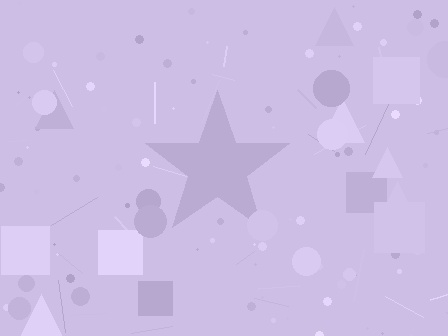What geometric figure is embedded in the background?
A star is embedded in the background.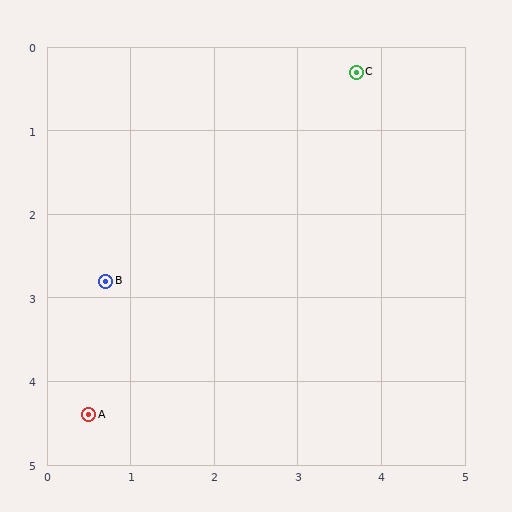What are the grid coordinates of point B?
Point B is at approximately (0.7, 2.8).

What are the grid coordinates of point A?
Point A is at approximately (0.5, 4.4).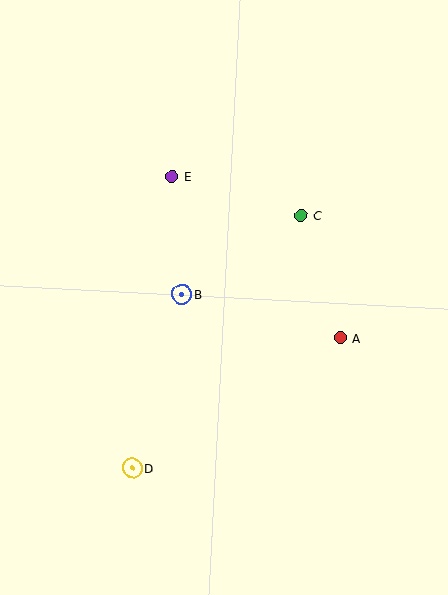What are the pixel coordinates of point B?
Point B is at (182, 294).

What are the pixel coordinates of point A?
Point A is at (341, 338).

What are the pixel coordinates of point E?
Point E is at (172, 177).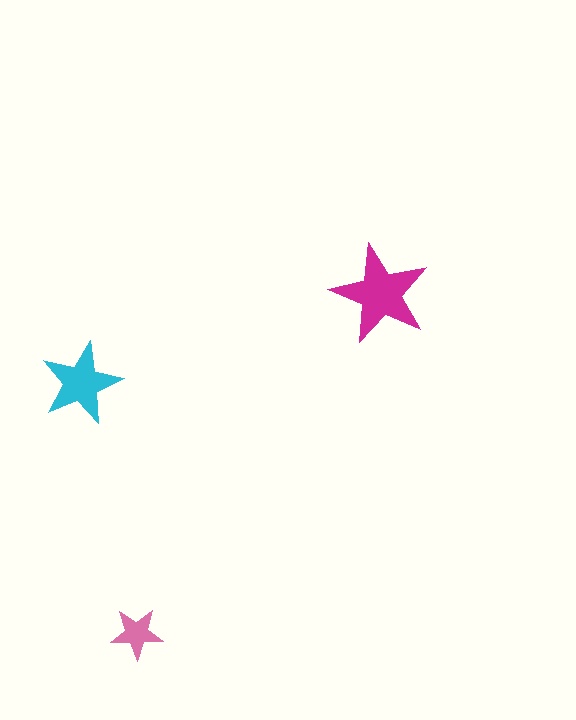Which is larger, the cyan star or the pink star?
The cyan one.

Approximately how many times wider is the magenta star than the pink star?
About 2 times wider.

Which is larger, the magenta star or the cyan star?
The magenta one.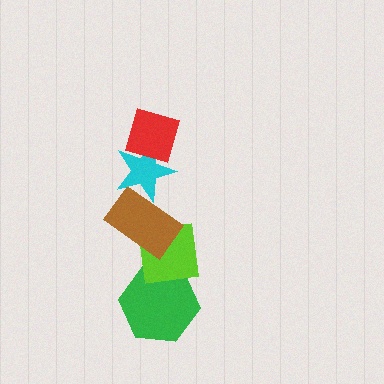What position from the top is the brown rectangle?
The brown rectangle is 3rd from the top.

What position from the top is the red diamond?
The red diamond is 1st from the top.